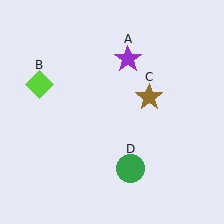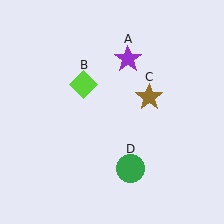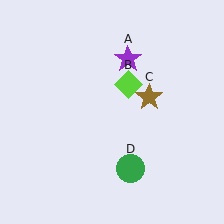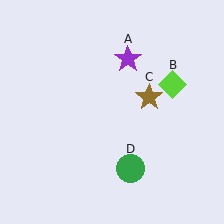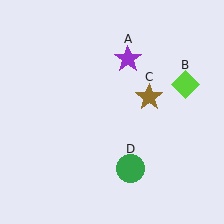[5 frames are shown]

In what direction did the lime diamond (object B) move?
The lime diamond (object B) moved right.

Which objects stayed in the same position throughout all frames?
Purple star (object A) and brown star (object C) and green circle (object D) remained stationary.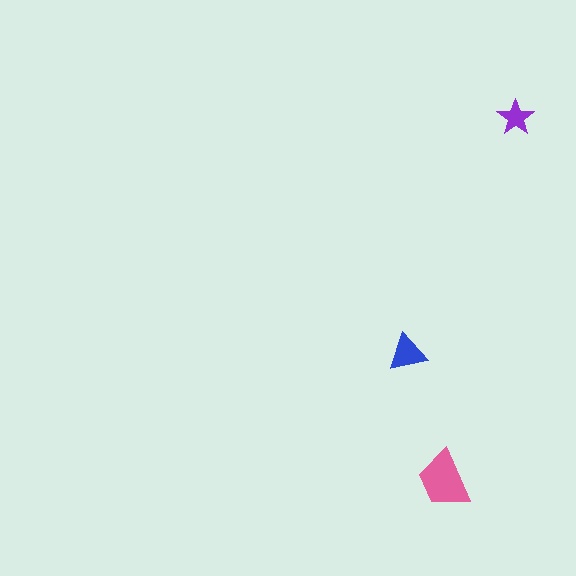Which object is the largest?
The pink trapezoid.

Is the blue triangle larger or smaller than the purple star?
Larger.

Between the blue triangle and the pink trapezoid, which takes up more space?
The pink trapezoid.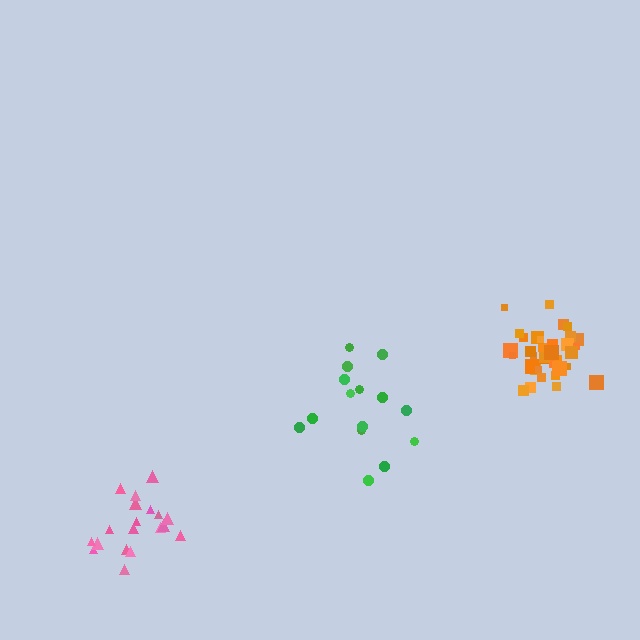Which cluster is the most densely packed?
Orange.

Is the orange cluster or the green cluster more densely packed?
Orange.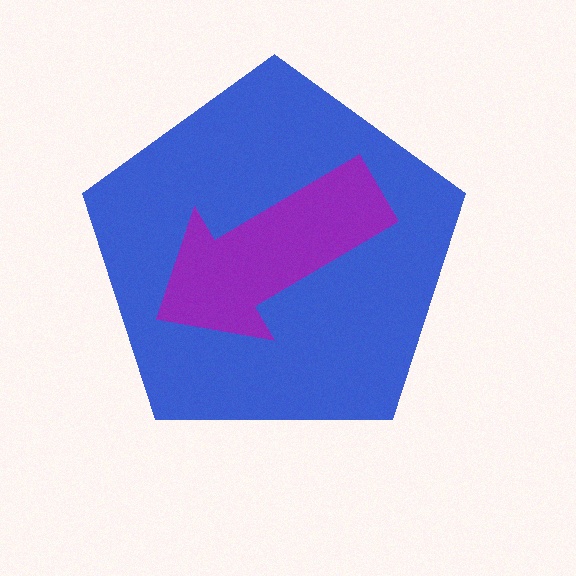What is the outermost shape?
The blue pentagon.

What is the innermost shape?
The purple arrow.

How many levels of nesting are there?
2.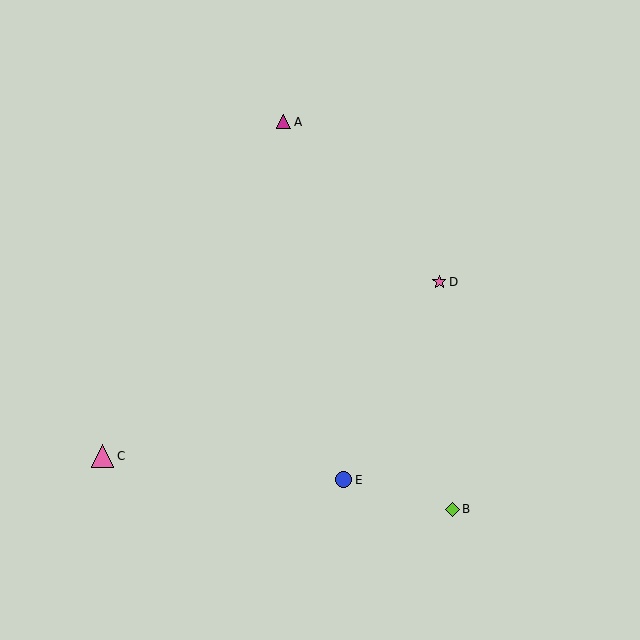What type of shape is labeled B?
Shape B is a lime diamond.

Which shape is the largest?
The pink triangle (labeled C) is the largest.